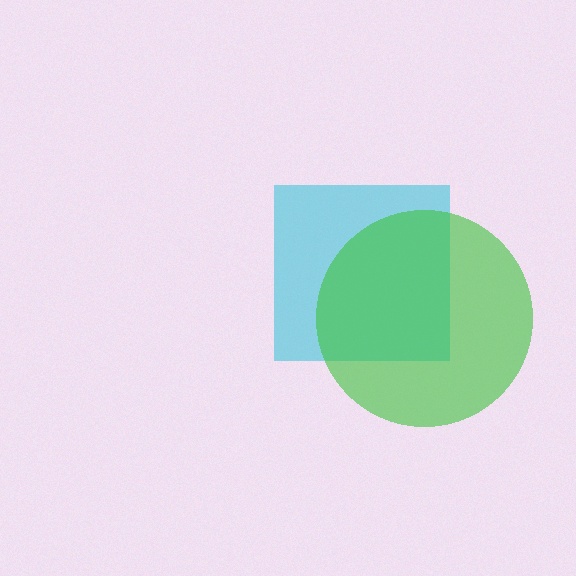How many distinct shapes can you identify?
There are 2 distinct shapes: a cyan square, a green circle.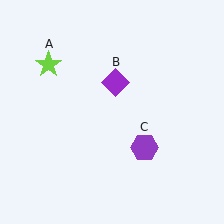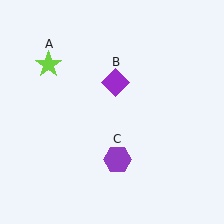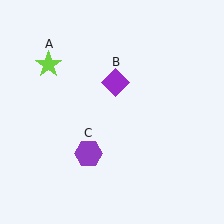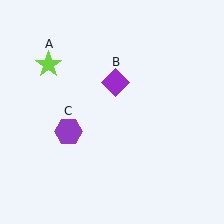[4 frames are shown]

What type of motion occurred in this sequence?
The purple hexagon (object C) rotated clockwise around the center of the scene.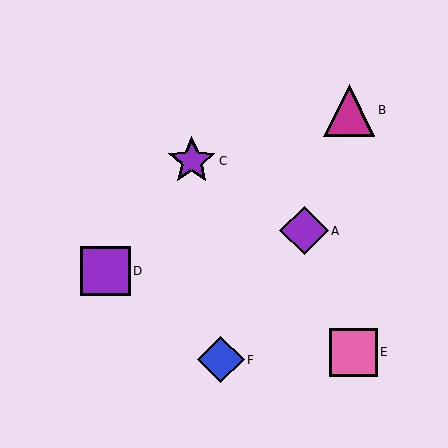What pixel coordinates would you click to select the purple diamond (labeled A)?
Click at (304, 231) to select the purple diamond A.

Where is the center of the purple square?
The center of the purple square is at (106, 271).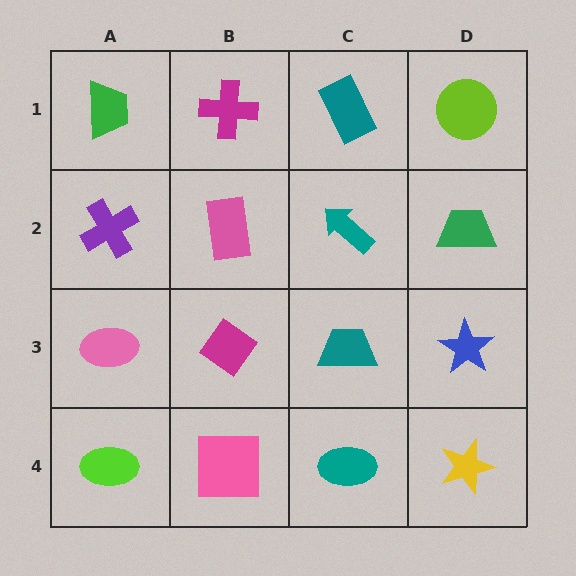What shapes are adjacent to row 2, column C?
A teal rectangle (row 1, column C), a teal trapezoid (row 3, column C), a pink rectangle (row 2, column B), a green trapezoid (row 2, column D).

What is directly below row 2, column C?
A teal trapezoid.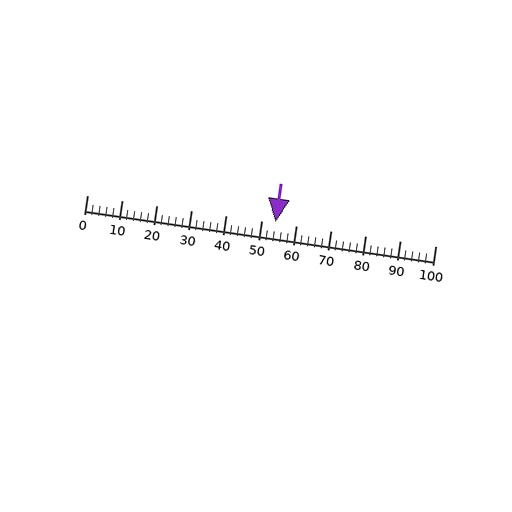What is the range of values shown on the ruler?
The ruler shows values from 0 to 100.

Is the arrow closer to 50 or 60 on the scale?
The arrow is closer to 50.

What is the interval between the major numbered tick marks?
The major tick marks are spaced 10 units apart.